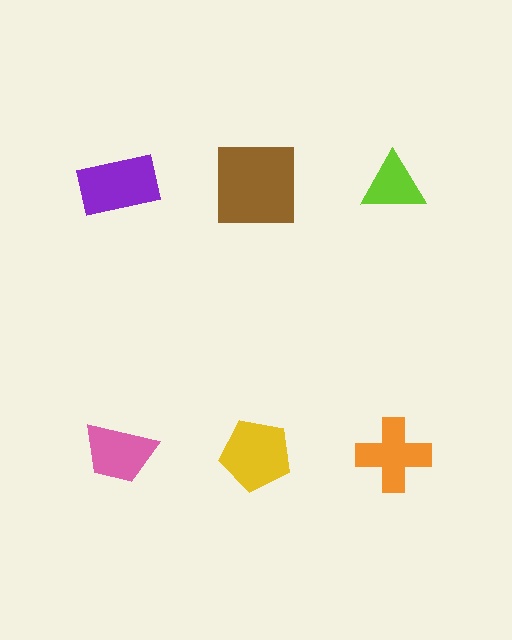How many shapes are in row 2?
3 shapes.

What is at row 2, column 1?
A pink trapezoid.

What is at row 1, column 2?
A brown square.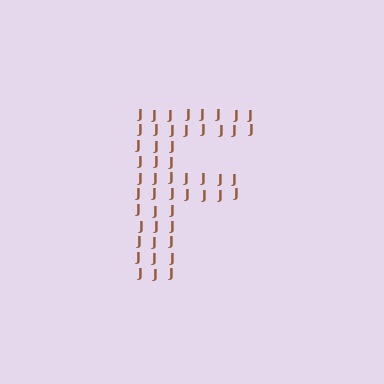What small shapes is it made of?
It is made of small letter J's.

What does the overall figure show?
The overall figure shows the letter F.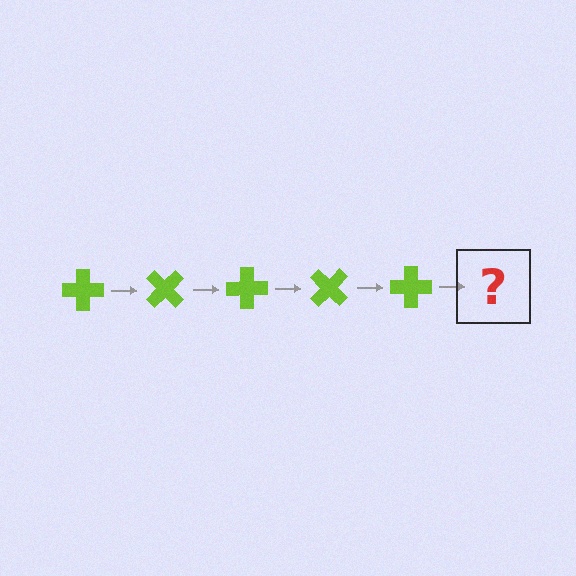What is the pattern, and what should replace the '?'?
The pattern is that the cross rotates 45 degrees each step. The '?' should be a lime cross rotated 225 degrees.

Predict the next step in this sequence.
The next step is a lime cross rotated 225 degrees.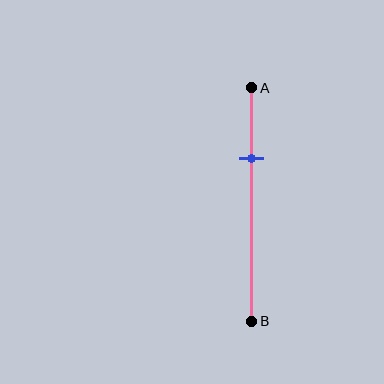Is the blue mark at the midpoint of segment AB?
No, the mark is at about 30% from A, not at the 50% midpoint.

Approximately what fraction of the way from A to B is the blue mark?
The blue mark is approximately 30% of the way from A to B.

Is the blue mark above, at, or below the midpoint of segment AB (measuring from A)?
The blue mark is above the midpoint of segment AB.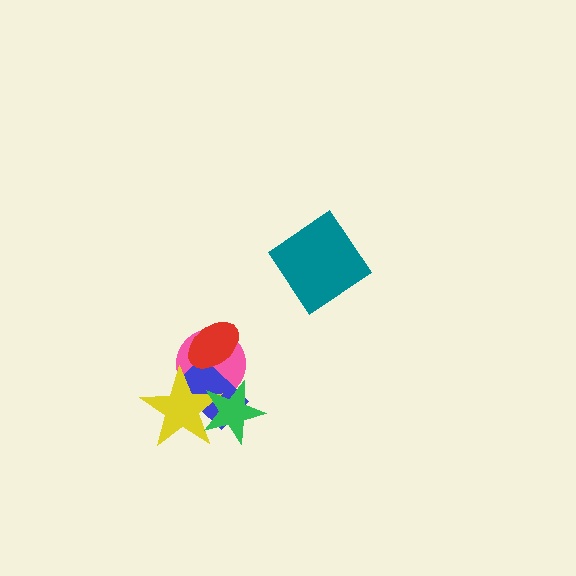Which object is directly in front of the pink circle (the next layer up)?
The blue rectangle is directly in front of the pink circle.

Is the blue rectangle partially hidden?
Yes, it is partially covered by another shape.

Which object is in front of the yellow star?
The green star is in front of the yellow star.